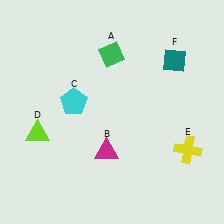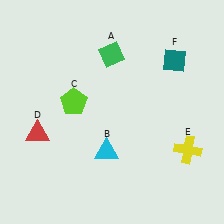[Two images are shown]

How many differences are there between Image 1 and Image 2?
There are 3 differences between the two images.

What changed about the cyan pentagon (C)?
In Image 1, C is cyan. In Image 2, it changed to lime.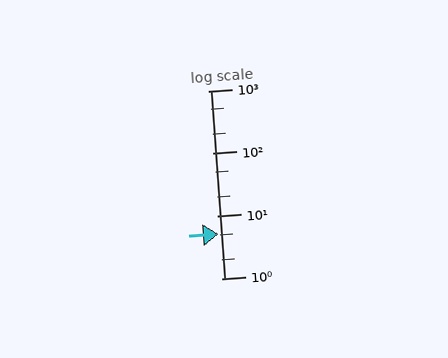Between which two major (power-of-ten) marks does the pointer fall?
The pointer is between 1 and 10.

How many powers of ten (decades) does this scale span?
The scale spans 3 decades, from 1 to 1000.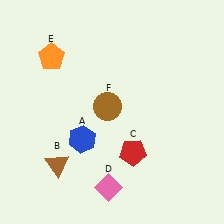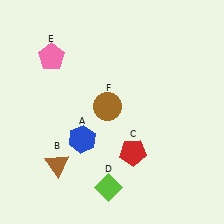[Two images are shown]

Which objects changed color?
D changed from pink to lime. E changed from orange to pink.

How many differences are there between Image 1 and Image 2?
There are 2 differences between the two images.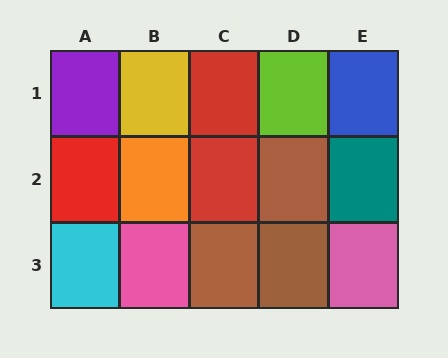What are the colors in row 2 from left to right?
Red, orange, red, brown, teal.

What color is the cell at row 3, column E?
Pink.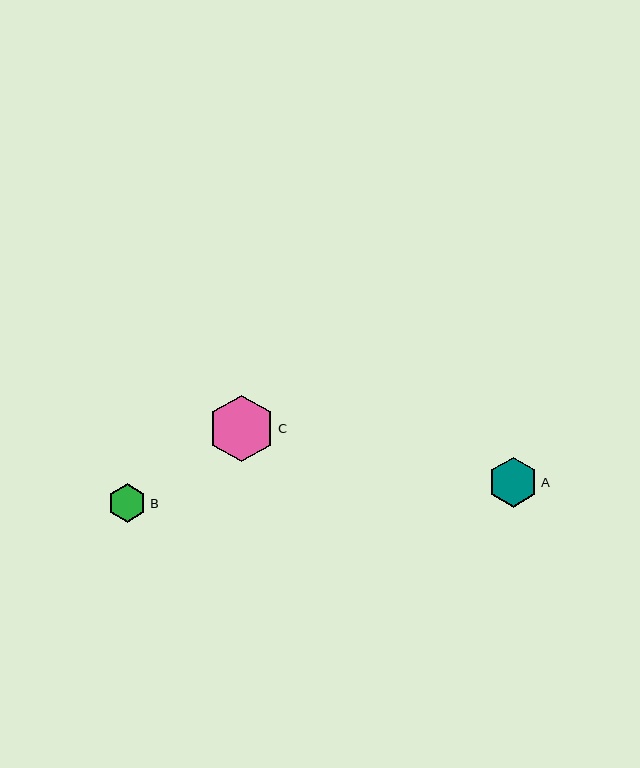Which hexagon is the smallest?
Hexagon B is the smallest with a size of approximately 39 pixels.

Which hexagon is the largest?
Hexagon C is the largest with a size of approximately 67 pixels.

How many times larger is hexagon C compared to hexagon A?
Hexagon C is approximately 1.3 times the size of hexagon A.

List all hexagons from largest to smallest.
From largest to smallest: C, A, B.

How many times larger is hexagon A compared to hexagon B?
Hexagon A is approximately 1.3 times the size of hexagon B.